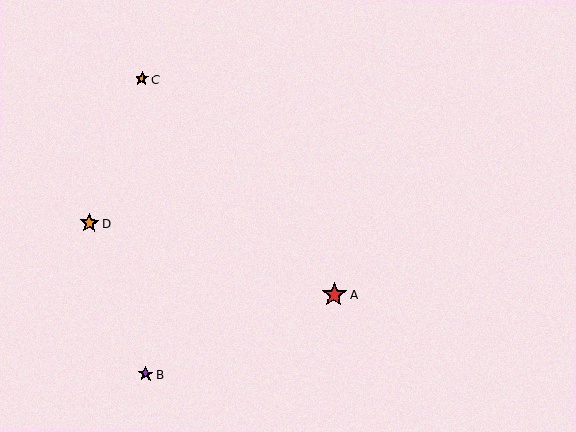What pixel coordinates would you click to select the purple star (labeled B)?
Click at (146, 374) to select the purple star B.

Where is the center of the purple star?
The center of the purple star is at (146, 374).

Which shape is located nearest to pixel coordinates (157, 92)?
The orange star (labeled C) at (142, 79) is nearest to that location.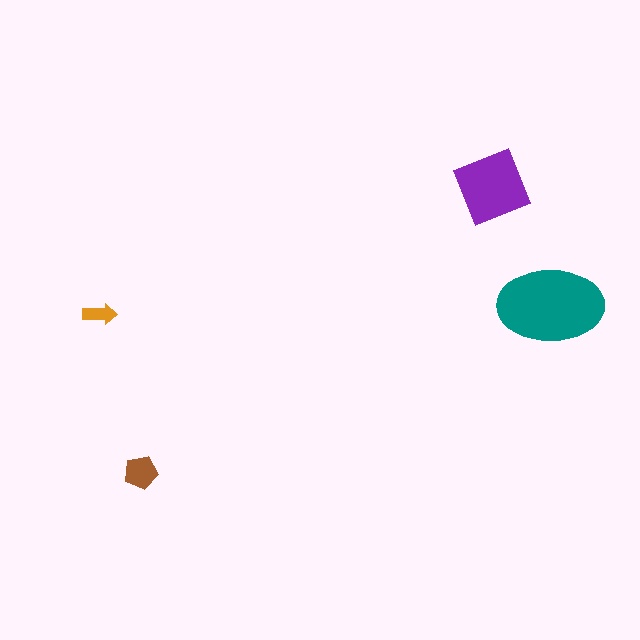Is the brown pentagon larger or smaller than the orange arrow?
Larger.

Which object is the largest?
The teal ellipse.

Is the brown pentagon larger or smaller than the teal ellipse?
Smaller.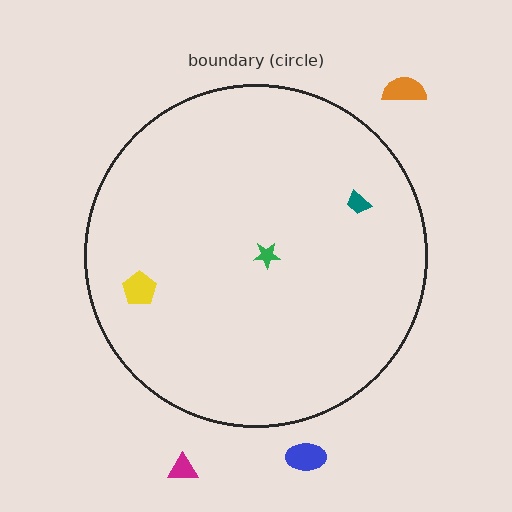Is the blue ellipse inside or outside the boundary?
Outside.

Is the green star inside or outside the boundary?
Inside.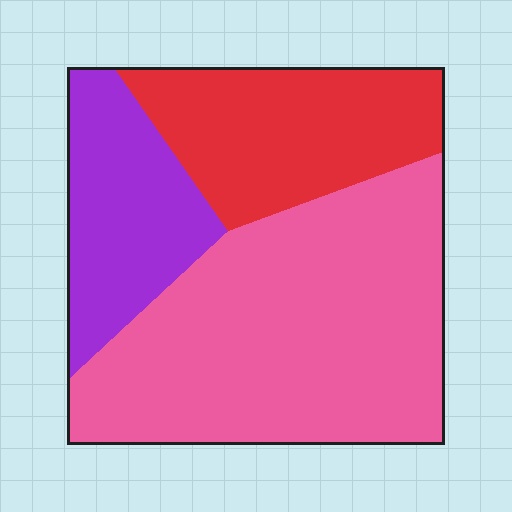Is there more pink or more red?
Pink.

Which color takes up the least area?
Purple, at roughly 20%.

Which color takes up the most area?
Pink, at roughly 55%.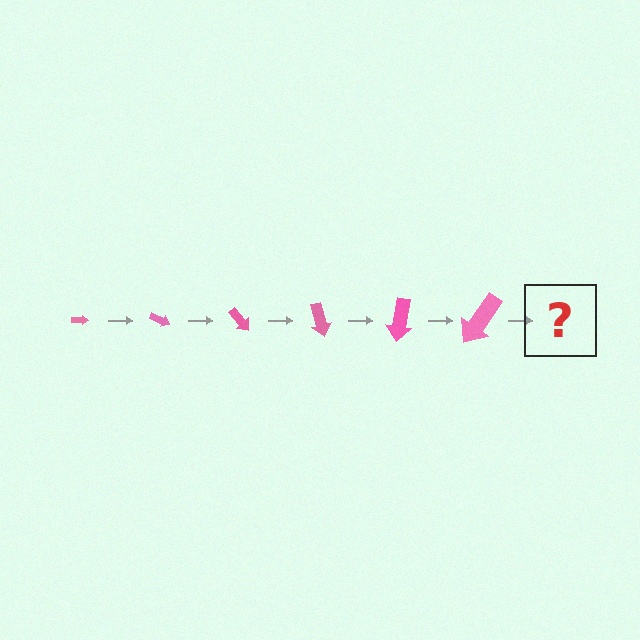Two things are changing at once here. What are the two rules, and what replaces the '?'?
The two rules are that the arrow grows larger each step and it rotates 25 degrees each step. The '?' should be an arrow, larger than the previous one and rotated 150 degrees from the start.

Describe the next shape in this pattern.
It should be an arrow, larger than the previous one and rotated 150 degrees from the start.